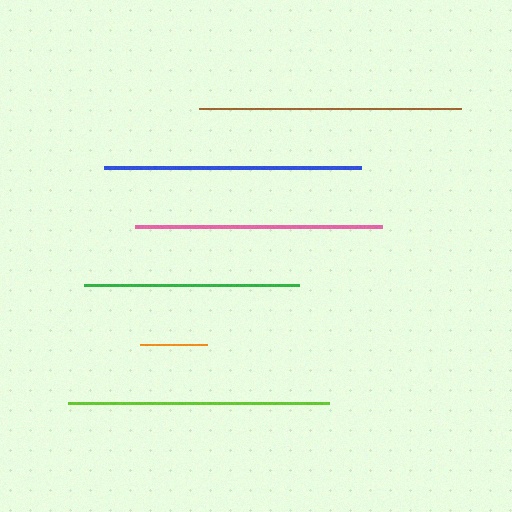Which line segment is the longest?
The brown line is the longest at approximately 262 pixels.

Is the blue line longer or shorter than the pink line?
The blue line is longer than the pink line.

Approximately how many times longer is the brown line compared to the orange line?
The brown line is approximately 4.0 times the length of the orange line.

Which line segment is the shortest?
The orange line is the shortest at approximately 66 pixels.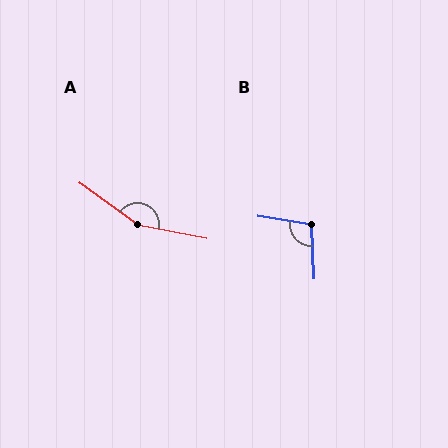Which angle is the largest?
A, at approximately 155 degrees.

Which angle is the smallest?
B, at approximately 102 degrees.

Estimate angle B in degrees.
Approximately 102 degrees.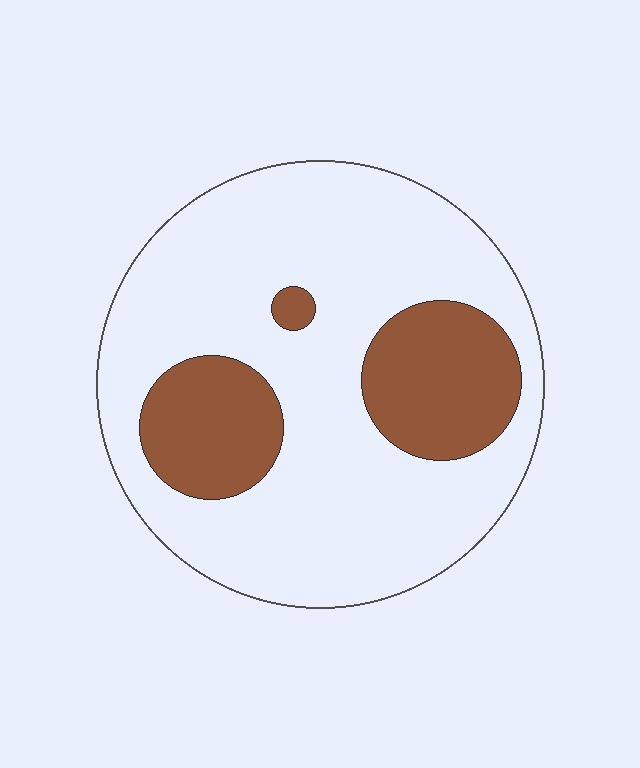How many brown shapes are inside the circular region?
3.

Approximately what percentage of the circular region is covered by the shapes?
Approximately 25%.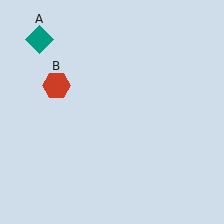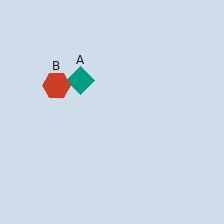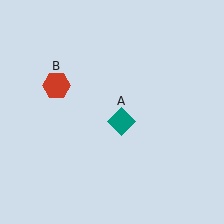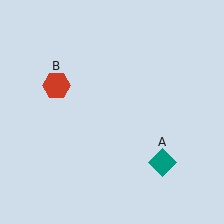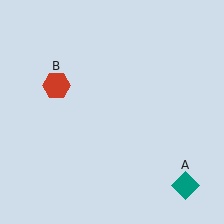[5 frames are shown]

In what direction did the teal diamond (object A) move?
The teal diamond (object A) moved down and to the right.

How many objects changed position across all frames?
1 object changed position: teal diamond (object A).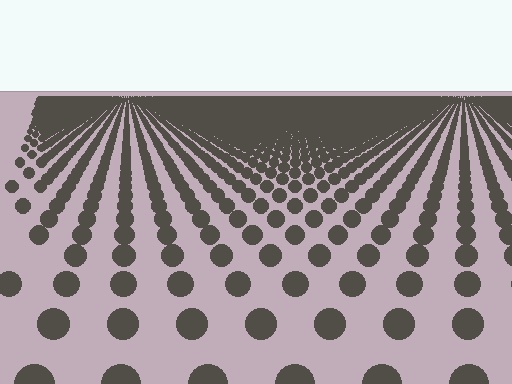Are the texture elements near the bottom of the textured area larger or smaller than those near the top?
Larger. Near the bottom, elements are closer to the viewer and appear at a bigger on-screen size.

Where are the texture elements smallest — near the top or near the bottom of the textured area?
Near the top.